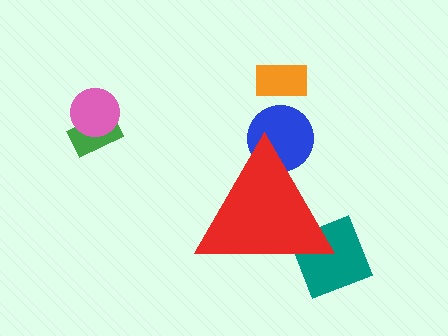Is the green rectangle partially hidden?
No, the green rectangle is fully visible.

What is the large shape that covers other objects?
A red triangle.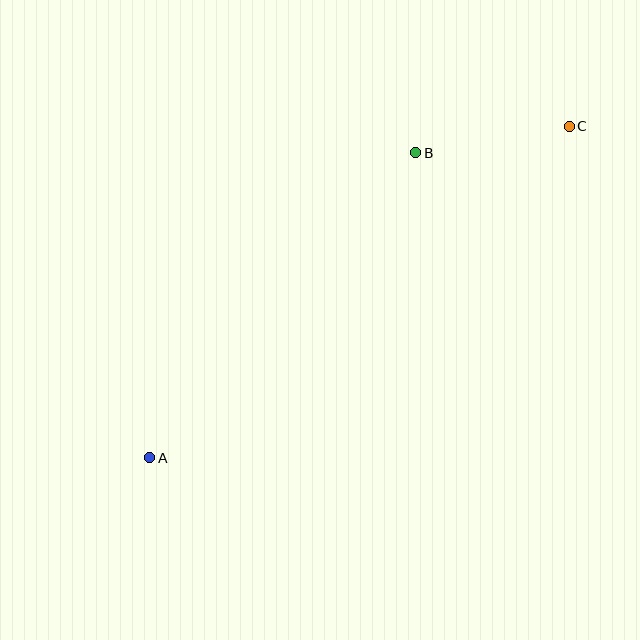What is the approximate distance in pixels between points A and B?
The distance between A and B is approximately 405 pixels.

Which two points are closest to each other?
Points B and C are closest to each other.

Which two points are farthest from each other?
Points A and C are farthest from each other.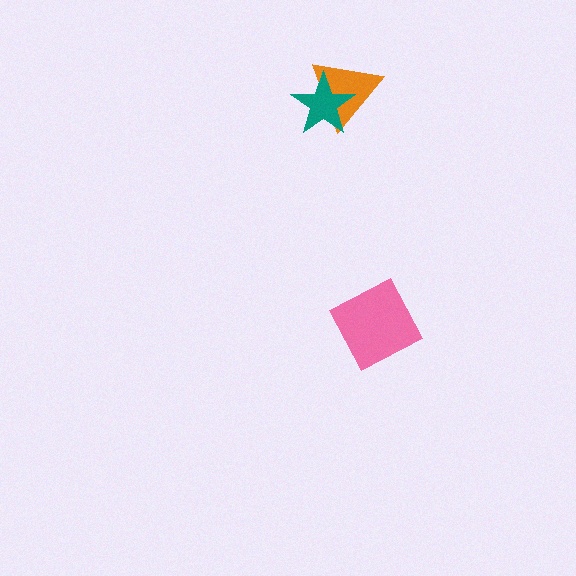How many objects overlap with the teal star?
1 object overlaps with the teal star.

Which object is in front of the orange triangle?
The teal star is in front of the orange triangle.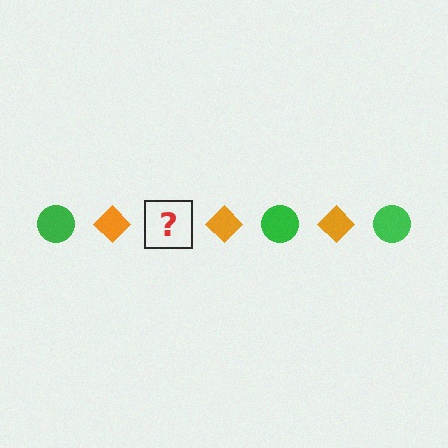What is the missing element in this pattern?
The missing element is a green circle.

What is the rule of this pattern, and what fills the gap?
The rule is that the pattern alternates between green circle and orange diamond. The gap should be filled with a green circle.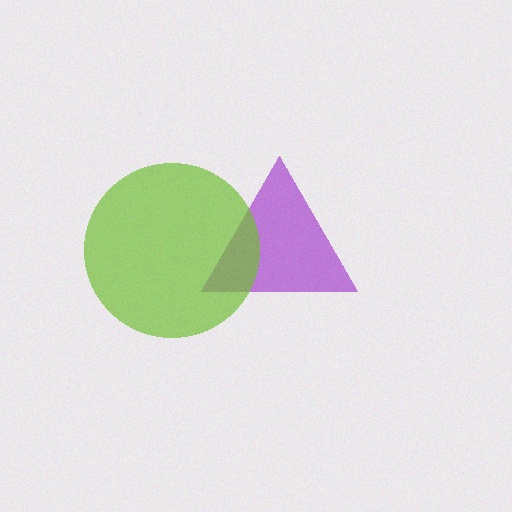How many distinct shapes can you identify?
There are 2 distinct shapes: a purple triangle, a lime circle.